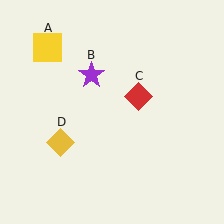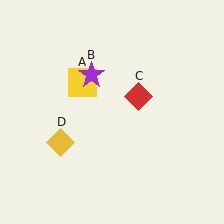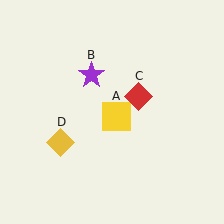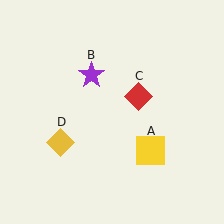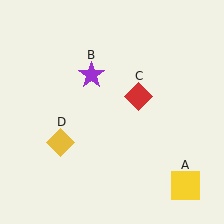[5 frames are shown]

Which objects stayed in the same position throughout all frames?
Purple star (object B) and red diamond (object C) and yellow diamond (object D) remained stationary.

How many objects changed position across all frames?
1 object changed position: yellow square (object A).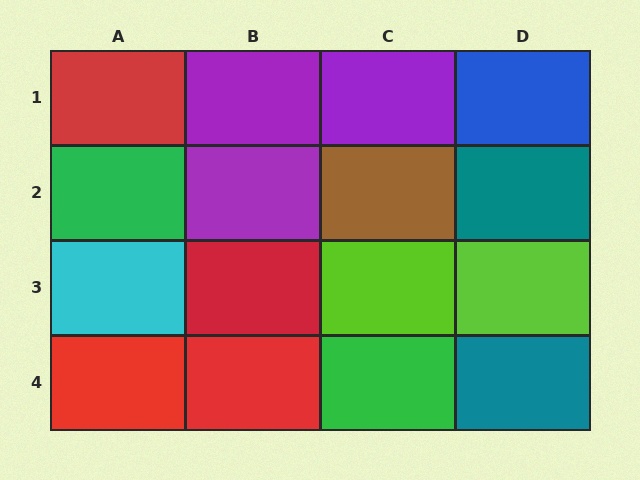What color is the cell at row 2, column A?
Green.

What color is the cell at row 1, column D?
Blue.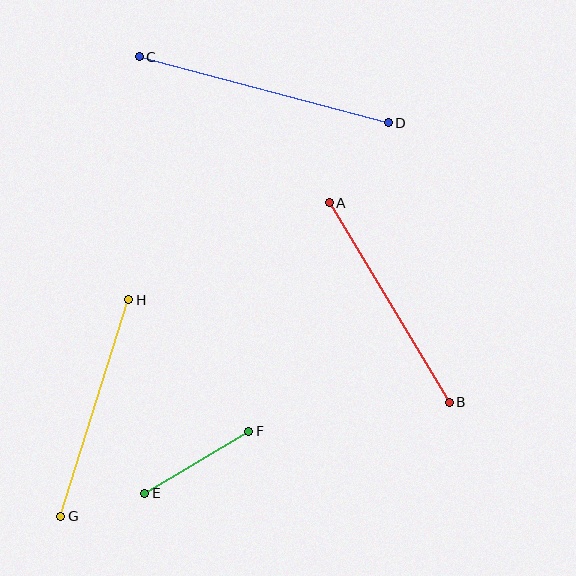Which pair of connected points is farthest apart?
Points C and D are farthest apart.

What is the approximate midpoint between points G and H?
The midpoint is at approximately (95, 408) pixels.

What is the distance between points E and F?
The distance is approximately 121 pixels.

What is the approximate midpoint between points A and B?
The midpoint is at approximately (389, 303) pixels.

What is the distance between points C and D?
The distance is approximately 258 pixels.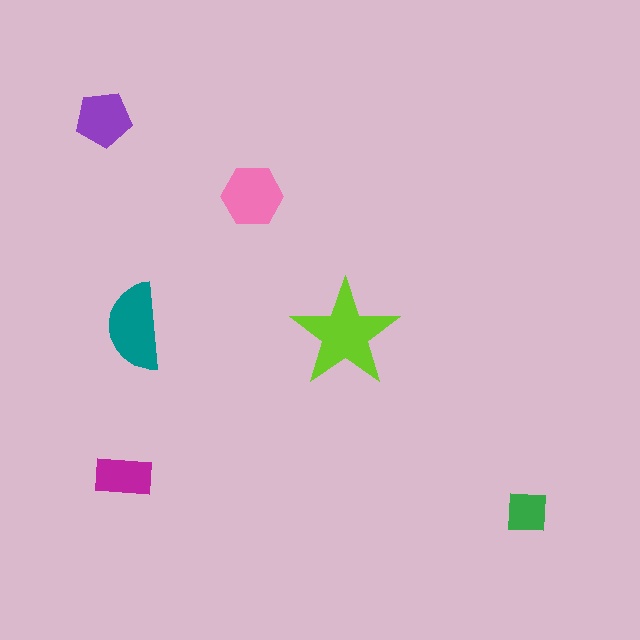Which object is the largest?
The lime star.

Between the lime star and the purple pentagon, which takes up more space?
The lime star.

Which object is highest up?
The purple pentagon is topmost.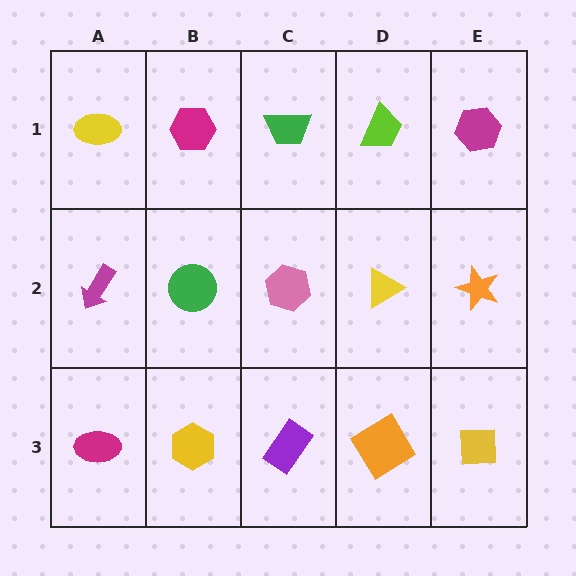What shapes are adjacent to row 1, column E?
An orange star (row 2, column E), a lime trapezoid (row 1, column D).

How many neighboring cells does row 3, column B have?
3.